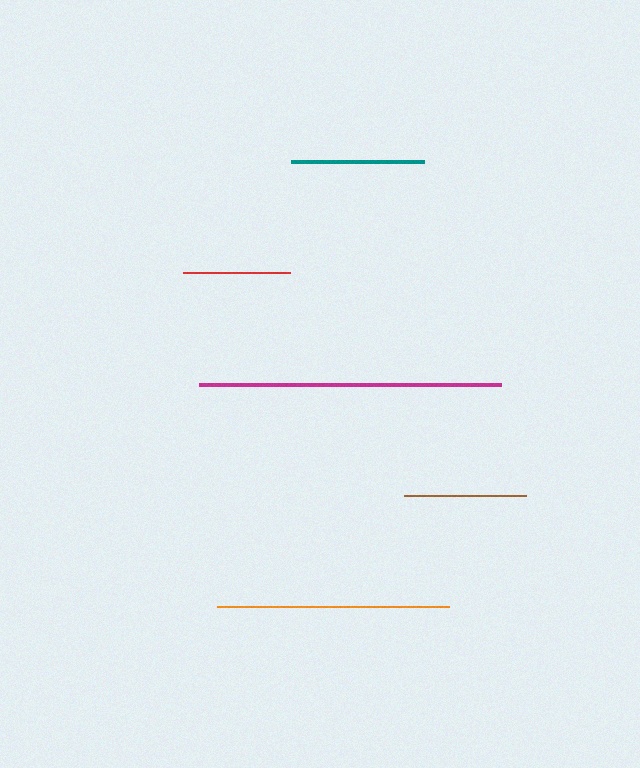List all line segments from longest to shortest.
From longest to shortest: magenta, orange, teal, brown, red.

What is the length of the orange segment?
The orange segment is approximately 232 pixels long.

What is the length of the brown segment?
The brown segment is approximately 123 pixels long.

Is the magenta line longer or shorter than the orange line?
The magenta line is longer than the orange line.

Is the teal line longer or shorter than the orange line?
The orange line is longer than the teal line.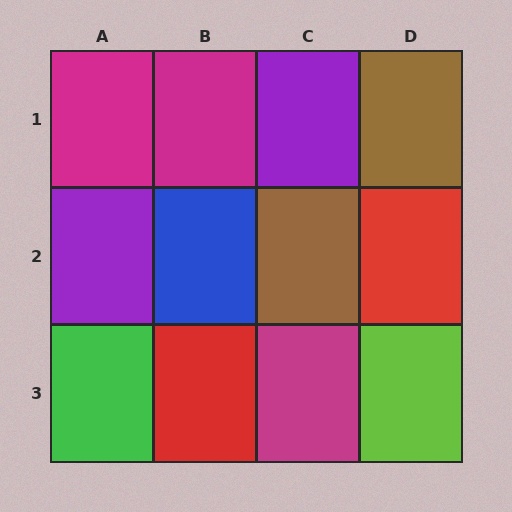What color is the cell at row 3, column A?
Green.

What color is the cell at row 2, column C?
Brown.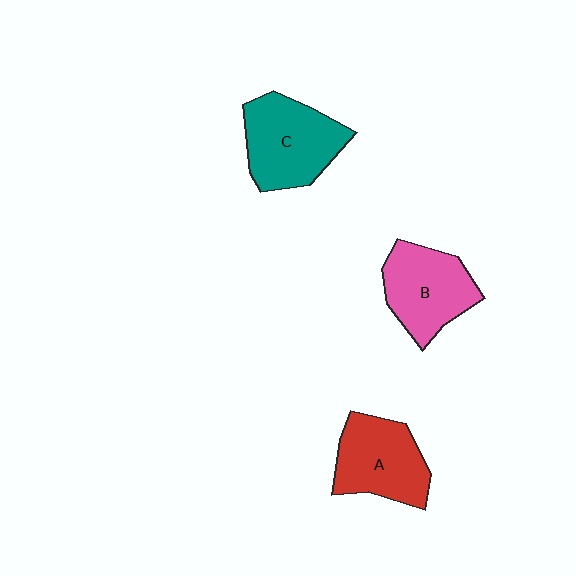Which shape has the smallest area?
Shape B (pink).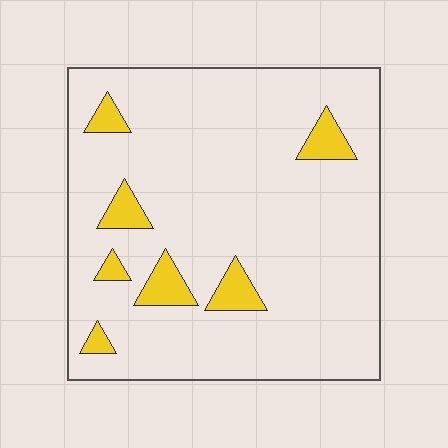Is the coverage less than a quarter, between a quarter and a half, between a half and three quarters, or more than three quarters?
Less than a quarter.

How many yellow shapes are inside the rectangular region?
7.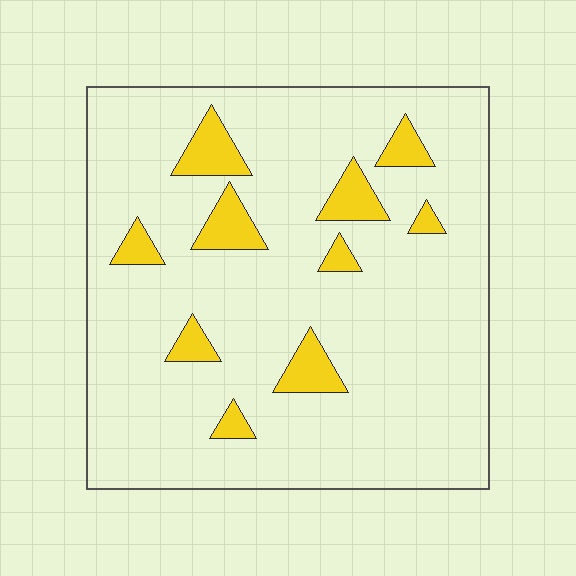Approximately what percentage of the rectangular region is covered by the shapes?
Approximately 10%.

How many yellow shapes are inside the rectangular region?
10.